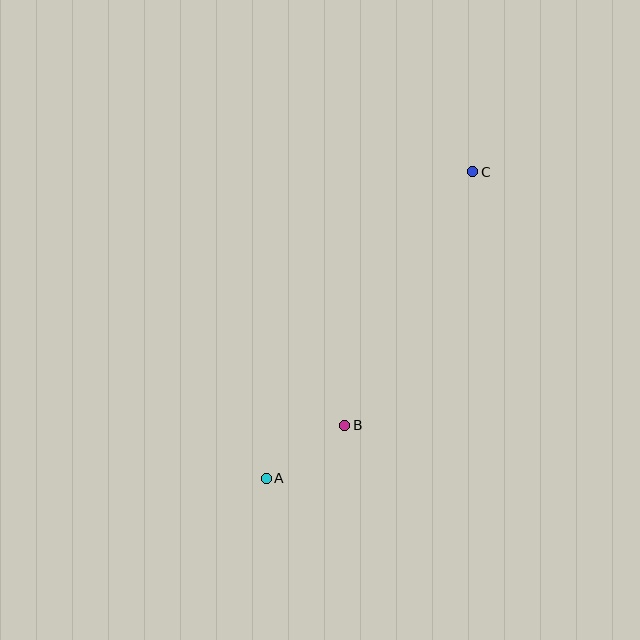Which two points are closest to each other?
Points A and B are closest to each other.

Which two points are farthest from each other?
Points A and C are farthest from each other.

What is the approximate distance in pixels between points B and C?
The distance between B and C is approximately 284 pixels.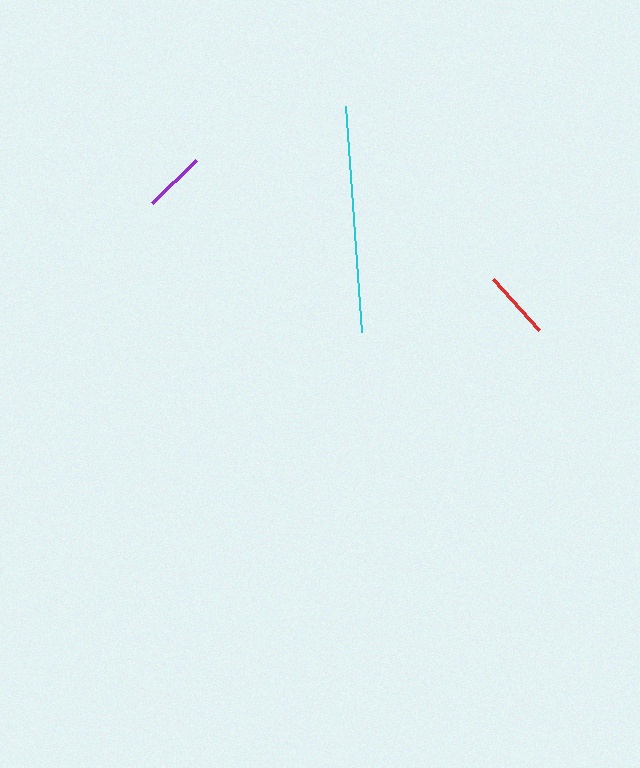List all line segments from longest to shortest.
From longest to shortest: cyan, red, purple.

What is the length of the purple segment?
The purple segment is approximately 61 pixels long.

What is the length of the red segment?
The red segment is approximately 69 pixels long.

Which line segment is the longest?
The cyan line is the longest at approximately 227 pixels.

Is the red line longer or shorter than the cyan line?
The cyan line is longer than the red line.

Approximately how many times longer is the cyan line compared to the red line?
The cyan line is approximately 3.3 times the length of the red line.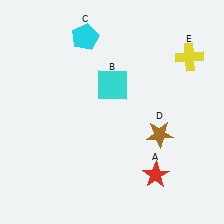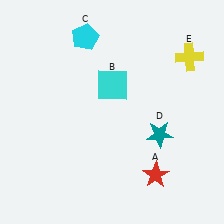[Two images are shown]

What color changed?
The star (D) changed from brown in Image 1 to teal in Image 2.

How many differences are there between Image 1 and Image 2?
There is 1 difference between the two images.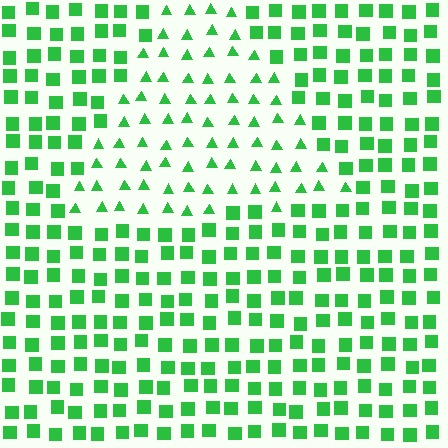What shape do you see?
I see a triangle.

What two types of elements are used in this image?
The image uses triangles inside the triangle region and squares outside it.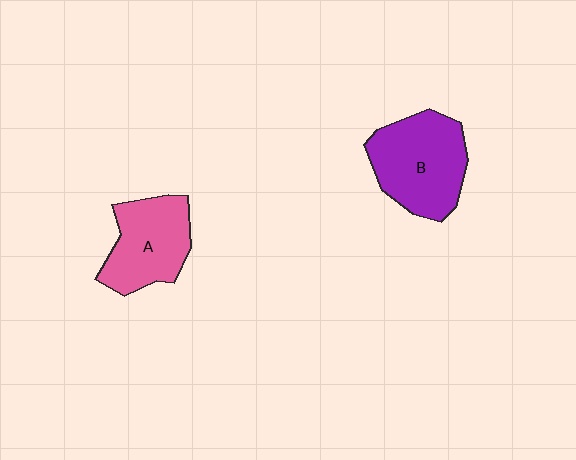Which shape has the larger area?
Shape B (purple).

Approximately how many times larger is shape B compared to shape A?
Approximately 1.2 times.